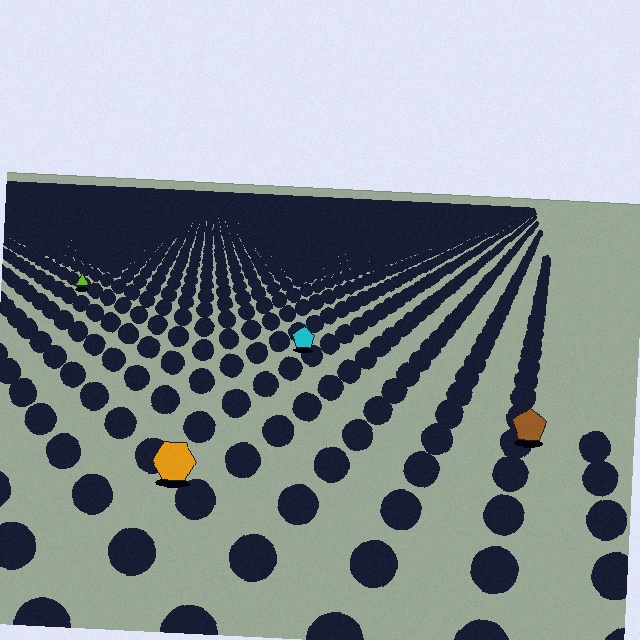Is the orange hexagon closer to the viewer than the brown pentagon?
Yes. The orange hexagon is closer — you can tell from the texture gradient: the ground texture is coarser near it.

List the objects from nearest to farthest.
From nearest to farthest: the orange hexagon, the brown pentagon, the cyan pentagon, the lime triangle.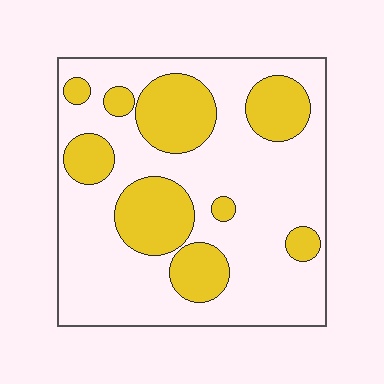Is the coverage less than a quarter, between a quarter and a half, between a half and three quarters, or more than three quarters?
Between a quarter and a half.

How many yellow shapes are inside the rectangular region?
9.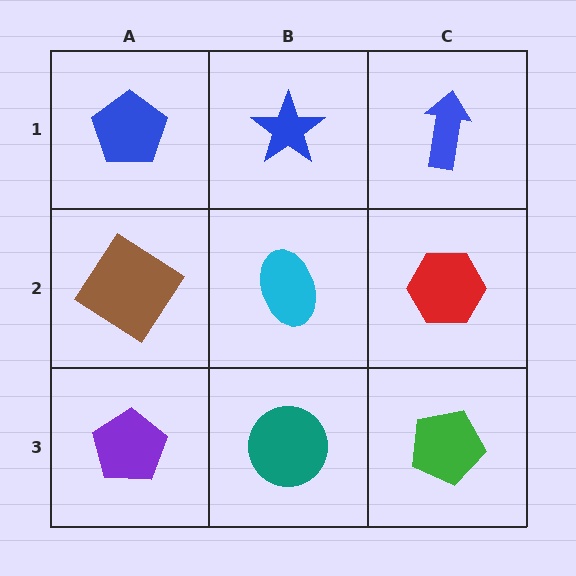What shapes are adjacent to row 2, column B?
A blue star (row 1, column B), a teal circle (row 3, column B), a brown diamond (row 2, column A), a red hexagon (row 2, column C).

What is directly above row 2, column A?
A blue pentagon.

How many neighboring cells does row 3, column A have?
2.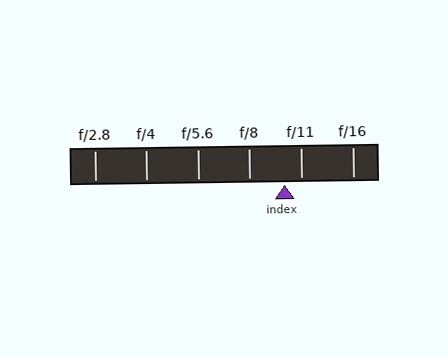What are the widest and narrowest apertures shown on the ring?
The widest aperture shown is f/2.8 and the narrowest is f/16.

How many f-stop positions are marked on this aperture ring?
There are 6 f-stop positions marked.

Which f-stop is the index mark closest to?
The index mark is closest to f/11.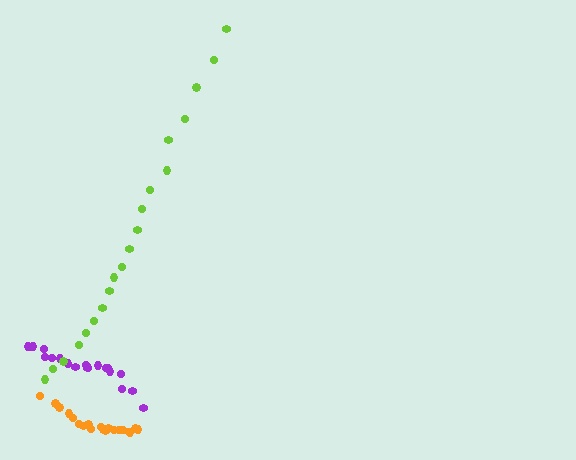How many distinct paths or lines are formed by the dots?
There are 3 distinct paths.